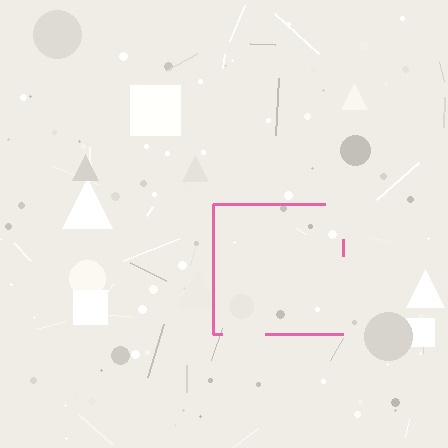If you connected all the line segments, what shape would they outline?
They would outline a square.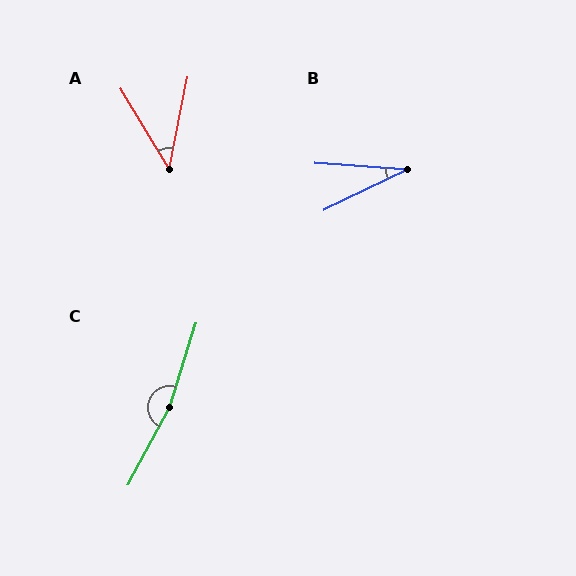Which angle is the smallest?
B, at approximately 30 degrees.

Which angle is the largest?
C, at approximately 169 degrees.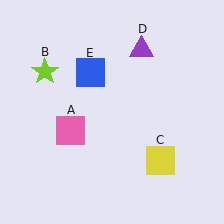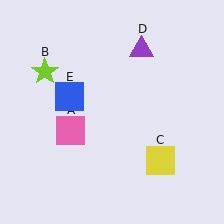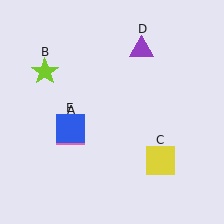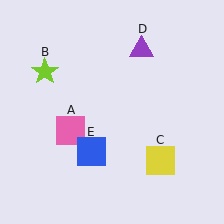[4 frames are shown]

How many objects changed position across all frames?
1 object changed position: blue square (object E).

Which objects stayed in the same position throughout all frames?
Pink square (object A) and lime star (object B) and yellow square (object C) and purple triangle (object D) remained stationary.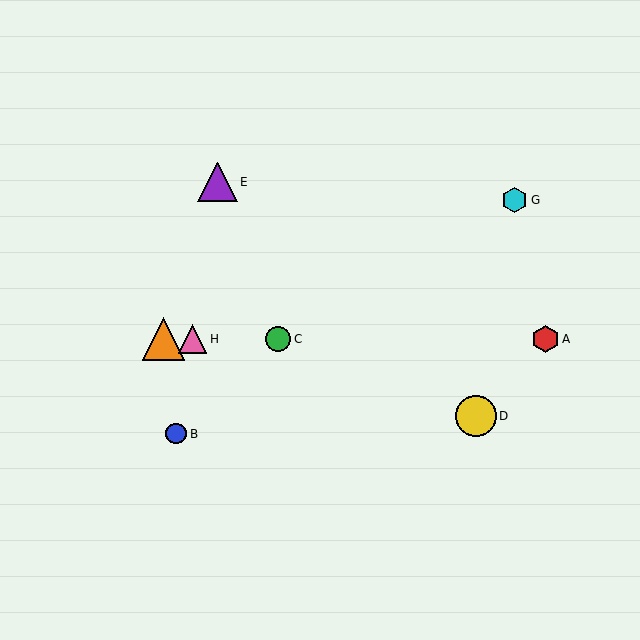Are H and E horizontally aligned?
No, H is at y≈339 and E is at y≈182.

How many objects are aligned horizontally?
4 objects (A, C, F, H) are aligned horizontally.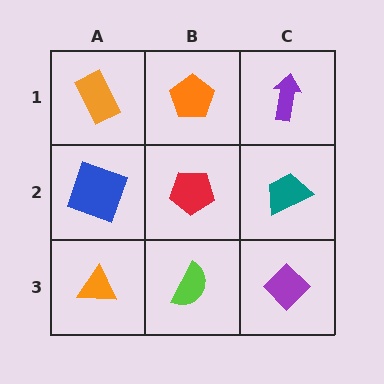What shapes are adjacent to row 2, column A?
An orange rectangle (row 1, column A), an orange triangle (row 3, column A), a red pentagon (row 2, column B).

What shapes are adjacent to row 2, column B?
An orange pentagon (row 1, column B), a lime semicircle (row 3, column B), a blue square (row 2, column A), a teal trapezoid (row 2, column C).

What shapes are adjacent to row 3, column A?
A blue square (row 2, column A), a lime semicircle (row 3, column B).